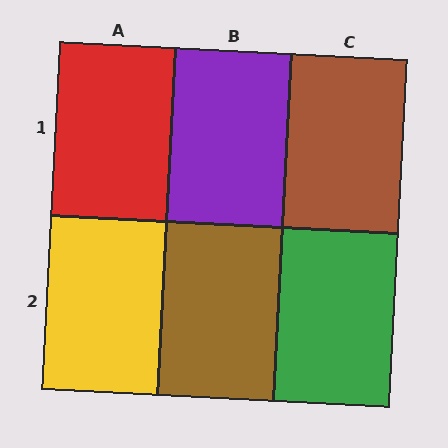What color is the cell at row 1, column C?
Brown.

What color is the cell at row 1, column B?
Purple.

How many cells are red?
1 cell is red.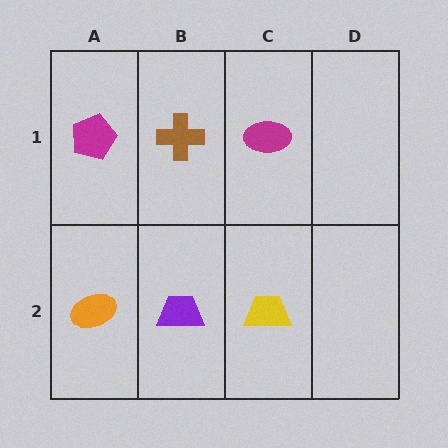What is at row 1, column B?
A brown cross.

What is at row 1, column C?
A magenta ellipse.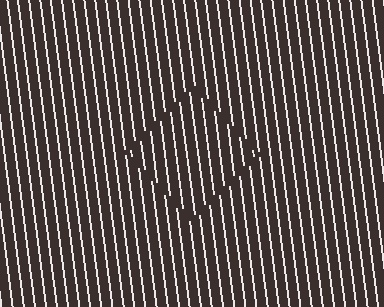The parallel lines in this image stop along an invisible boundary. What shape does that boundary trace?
An illusory square. The interior of the shape contains the same grating, shifted by half a period — the contour is defined by the phase discontinuity where line-ends from the inner and outer gratings abut.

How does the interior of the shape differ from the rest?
The interior of the shape contains the same grating, shifted by half a period — the contour is defined by the phase discontinuity where line-ends from the inner and outer gratings abut.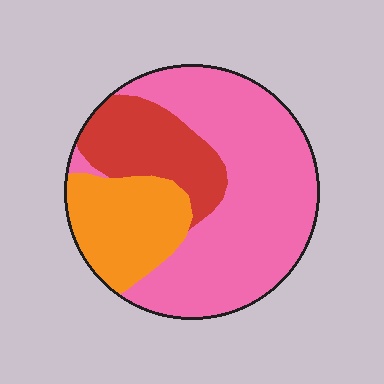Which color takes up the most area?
Pink, at roughly 60%.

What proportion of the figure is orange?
Orange takes up about one fifth (1/5) of the figure.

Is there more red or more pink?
Pink.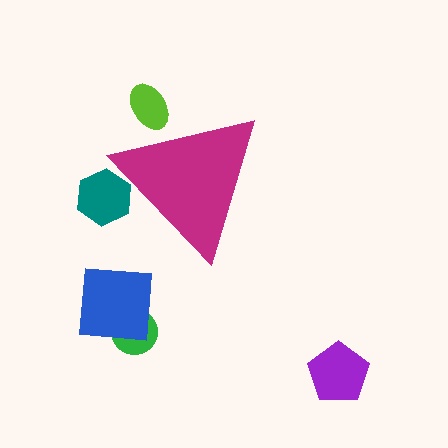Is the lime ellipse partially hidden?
Yes, the lime ellipse is partially hidden behind the magenta triangle.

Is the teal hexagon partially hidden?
Yes, the teal hexagon is partially hidden behind the magenta triangle.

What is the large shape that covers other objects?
A magenta triangle.